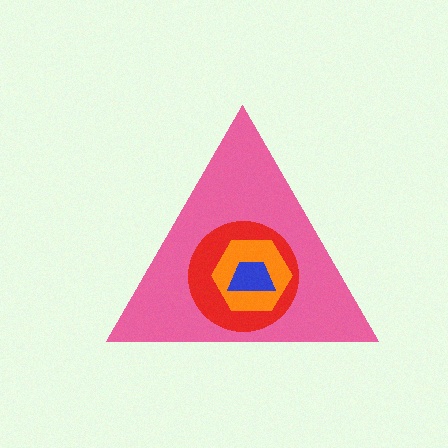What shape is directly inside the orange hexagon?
The blue trapezoid.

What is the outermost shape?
The pink triangle.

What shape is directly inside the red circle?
The orange hexagon.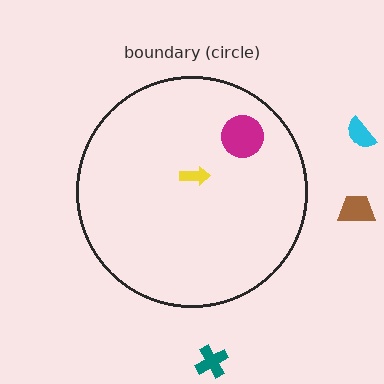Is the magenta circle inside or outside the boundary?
Inside.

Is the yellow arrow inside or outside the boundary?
Inside.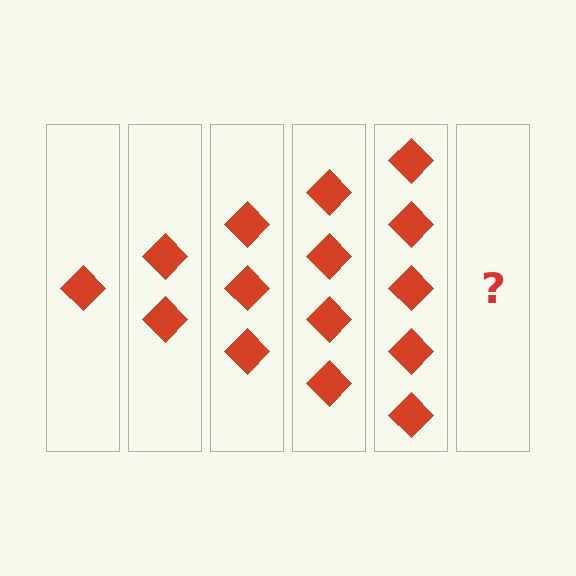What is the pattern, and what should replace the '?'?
The pattern is that each step adds one more diamond. The '?' should be 6 diamonds.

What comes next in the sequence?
The next element should be 6 diamonds.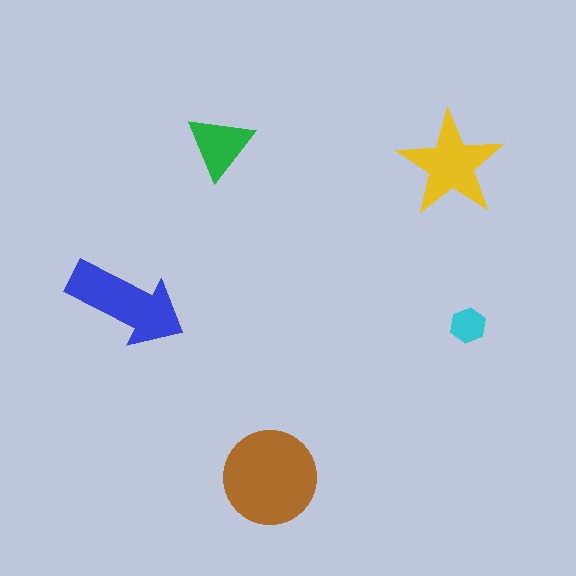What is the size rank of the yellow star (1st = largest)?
3rd.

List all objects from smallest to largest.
The cyan hexagon, the green triangle, the yellow star, the blue arrow, the brown circle.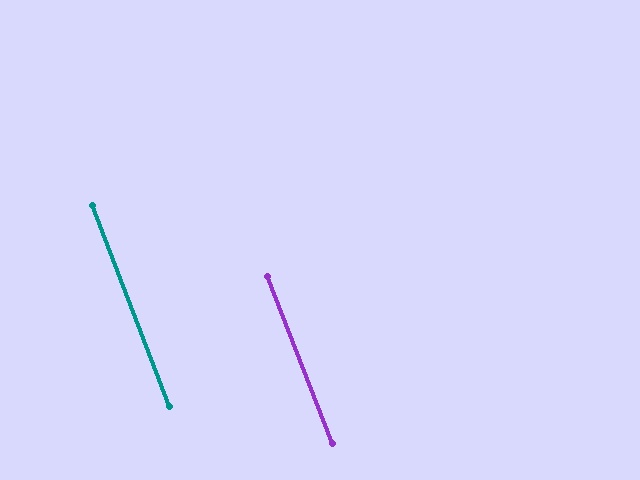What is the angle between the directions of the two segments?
Approximately 0 degrees.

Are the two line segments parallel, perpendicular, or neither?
Parallel — their directions differ by only 0.2°.